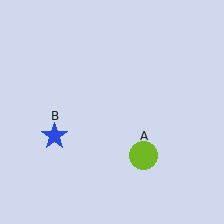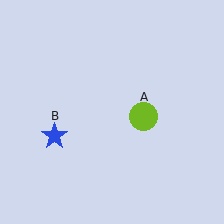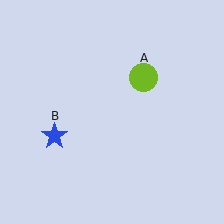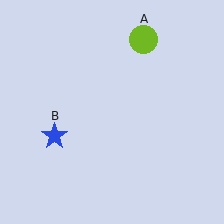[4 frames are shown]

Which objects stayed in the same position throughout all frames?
Blue star (object B) remained stationary.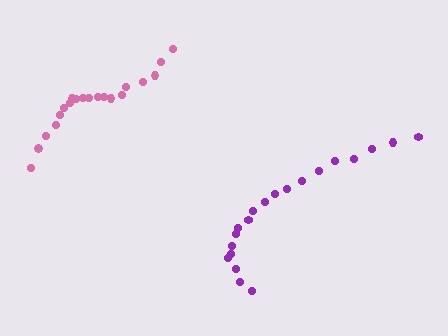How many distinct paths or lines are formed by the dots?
There are 2 distinct paths.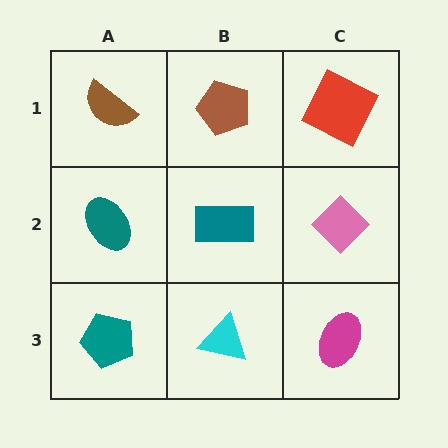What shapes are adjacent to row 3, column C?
A pink diamond (row 2, column C), a cyan triangle (row 3, column B).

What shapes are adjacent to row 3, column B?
A teal rectangle (row 2, column B), a teal pentagon (row 3, column A), a magenta ellipse (row 3, column C).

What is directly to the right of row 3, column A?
A cyan triangle.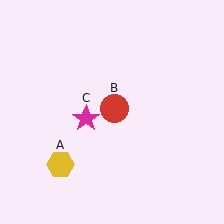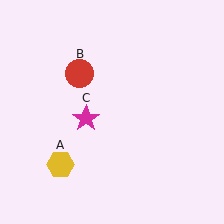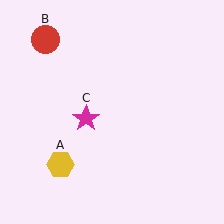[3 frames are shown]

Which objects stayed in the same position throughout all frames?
Yellow hexagon (object A) and magenta star (object C) remained stationary.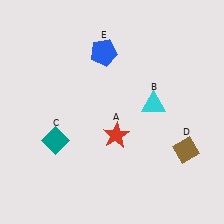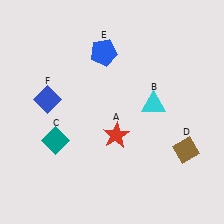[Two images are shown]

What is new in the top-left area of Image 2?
A blue diamond (F) was added in the top-left area of Image 2.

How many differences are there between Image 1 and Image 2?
There is 1 difference between the two images.